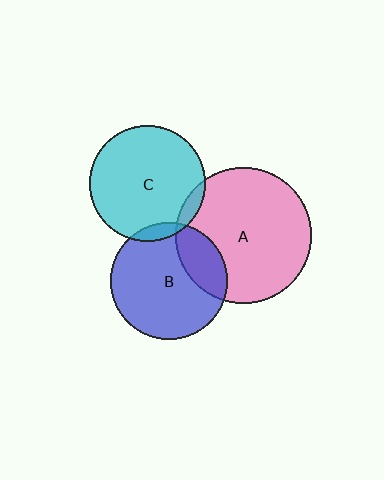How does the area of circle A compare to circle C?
Approximately 1.4 times.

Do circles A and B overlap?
Yes.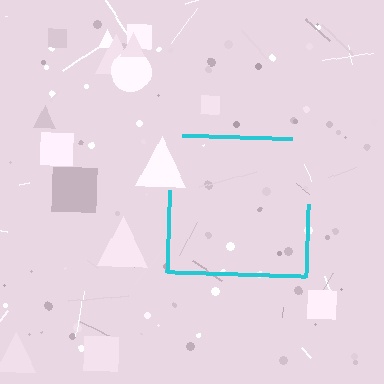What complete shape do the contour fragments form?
The contour fragments form a square.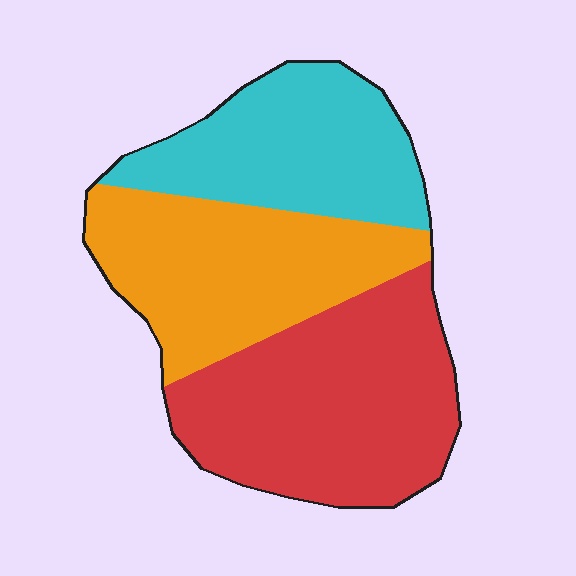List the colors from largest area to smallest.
From largest to smallest: red, orange, cyan.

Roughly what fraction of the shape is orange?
Orange covers roughly 30% of the shape.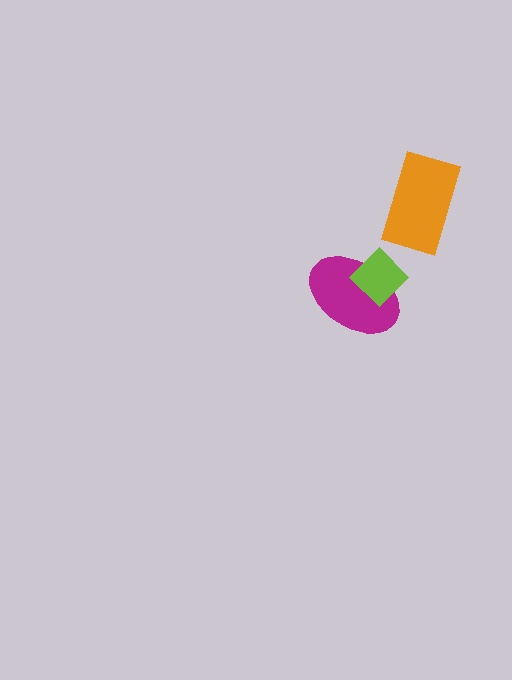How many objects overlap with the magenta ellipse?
1 object overlaps with the magenta ellipse.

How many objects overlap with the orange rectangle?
0 objects overlap with the orange rectangle.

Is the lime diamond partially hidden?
No, no other shape covers it.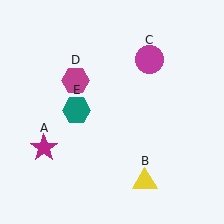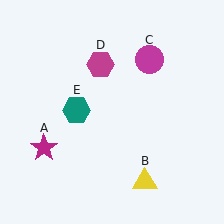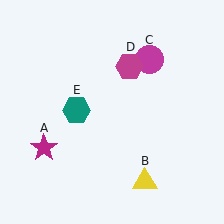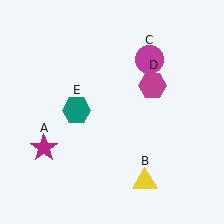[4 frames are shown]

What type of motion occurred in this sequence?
The magenta hexagon (object D) rotated clockwise around the center of the scene.